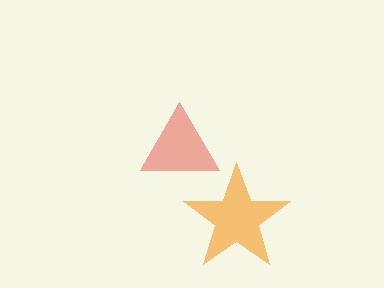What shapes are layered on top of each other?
The layered shapes are: a red triangle, an orange star.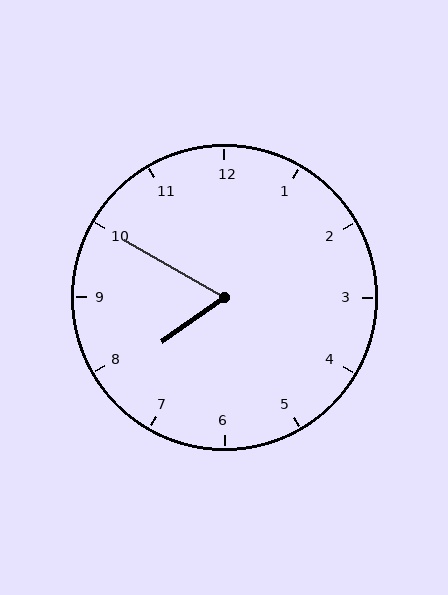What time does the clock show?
7:50.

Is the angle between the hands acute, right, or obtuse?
It is acute.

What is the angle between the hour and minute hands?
Approximately 65 degrees.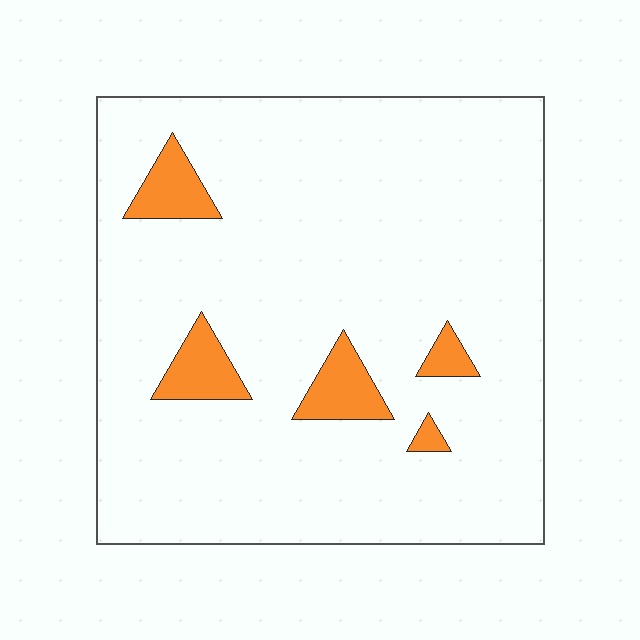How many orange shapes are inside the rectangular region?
5.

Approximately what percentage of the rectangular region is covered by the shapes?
Approximately 10%.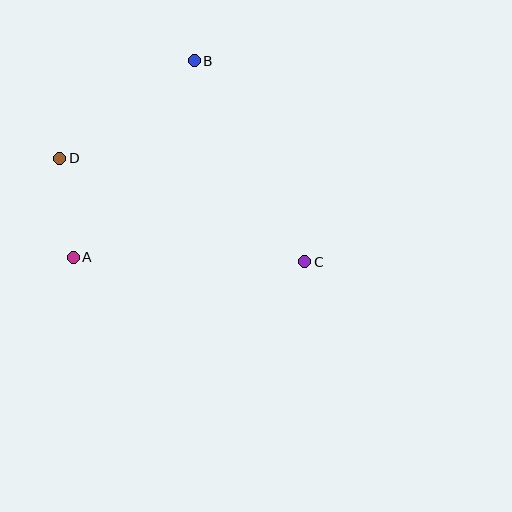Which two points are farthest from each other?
Points C and D are farthest from each other.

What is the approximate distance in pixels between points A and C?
The distance between A and C is approximately 231 pixels.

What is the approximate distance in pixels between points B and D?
The distance between B and D is approximately 166 pixels.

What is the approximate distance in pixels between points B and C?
The distance between B and C is approximately 229 pixels.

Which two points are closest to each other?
Points A and D are closest to each other.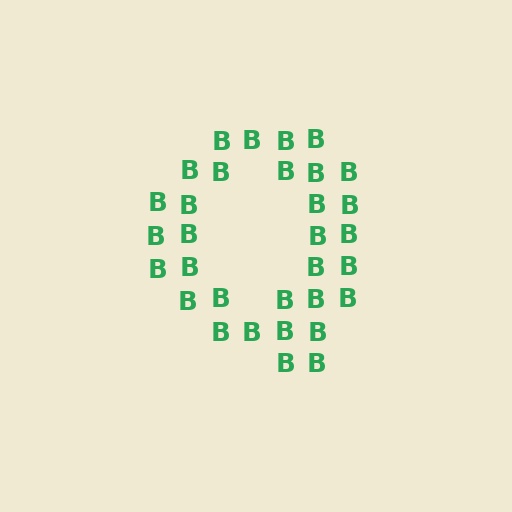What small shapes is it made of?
It is made of small letter B's.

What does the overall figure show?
The overall figure shows the letter Q.